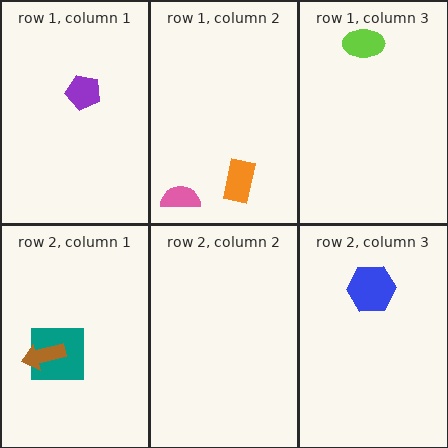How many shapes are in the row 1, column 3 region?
1.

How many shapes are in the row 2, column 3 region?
1.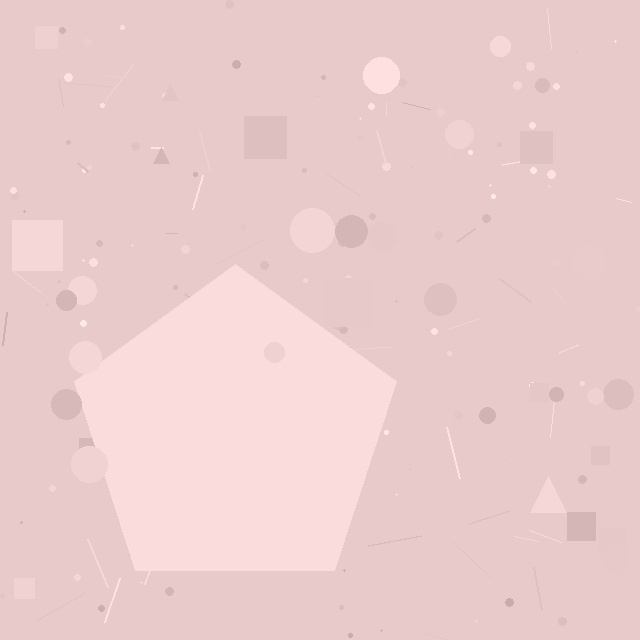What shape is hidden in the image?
A pentagon is hidden in the image.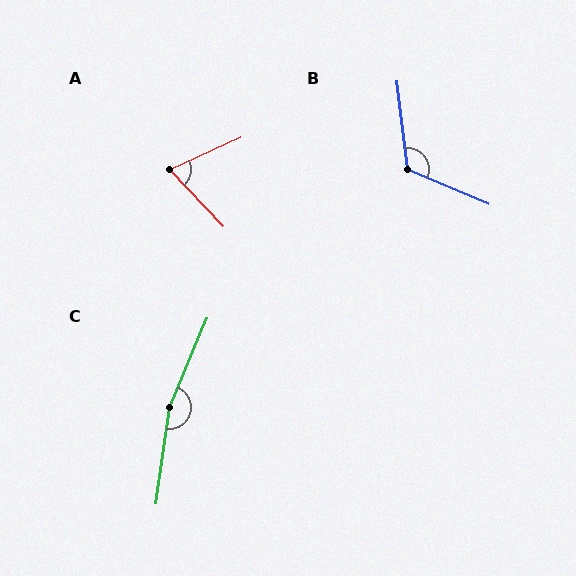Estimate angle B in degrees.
Approximately 119 degrees.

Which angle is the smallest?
A, at approximately 71 degrees.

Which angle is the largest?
C, at approximately 165 degrees.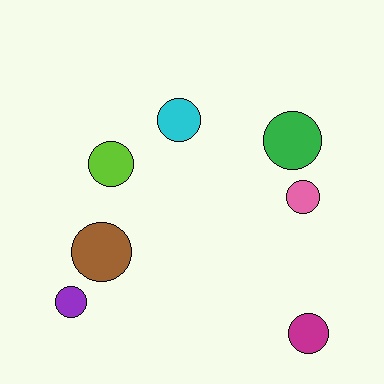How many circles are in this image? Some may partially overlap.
There are 7 circles.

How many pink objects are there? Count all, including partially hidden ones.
There is 1 pink object.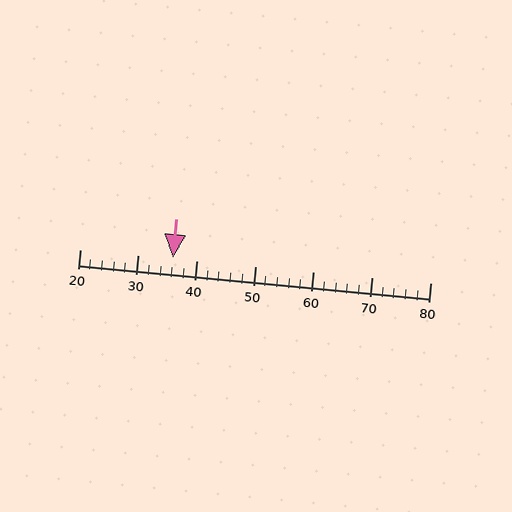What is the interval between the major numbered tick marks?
The major tick marks are spaced 10 units apart.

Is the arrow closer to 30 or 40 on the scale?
The arrow is closer to 40.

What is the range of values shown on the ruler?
The ruler shows values from 20 to 80.